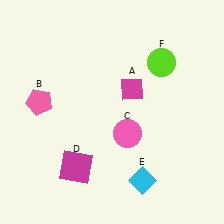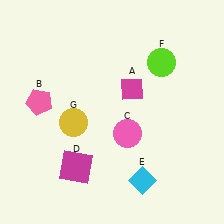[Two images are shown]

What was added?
A yellow circle (G) was added in Image 2.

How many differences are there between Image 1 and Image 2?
There is 1 difference between the two images.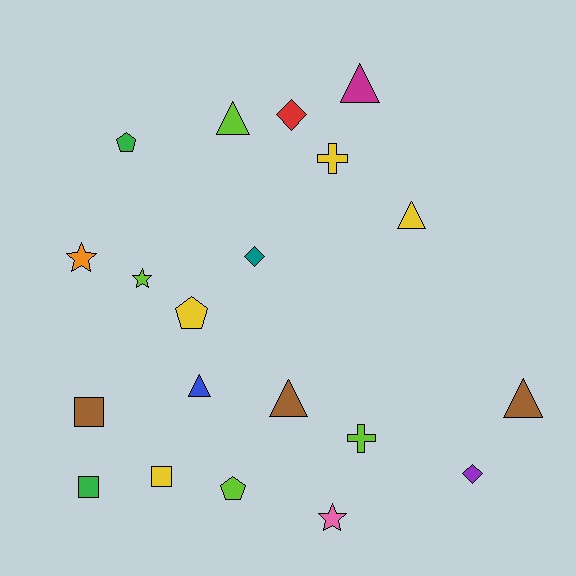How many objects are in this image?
There are 20 objects.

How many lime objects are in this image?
There are 4 lime objects.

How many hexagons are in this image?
There are no hexagons.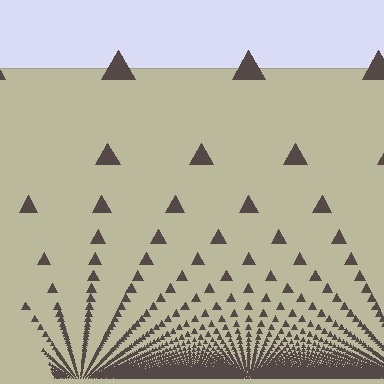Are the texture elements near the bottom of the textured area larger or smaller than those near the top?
Smaller. The gradient is inverted — elements near the bottom are smaller and denser.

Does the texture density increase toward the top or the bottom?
Density increases toward the bottom.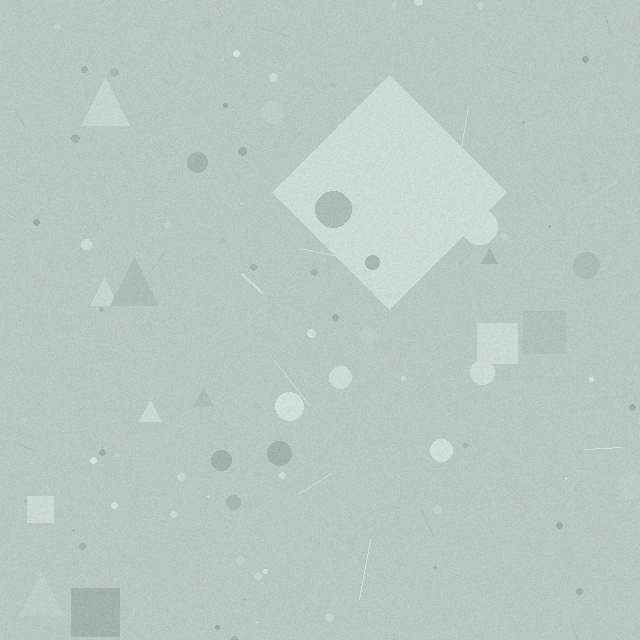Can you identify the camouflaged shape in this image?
The camouflaged shape is a diamond.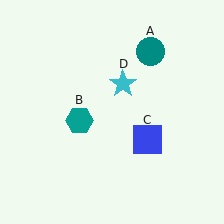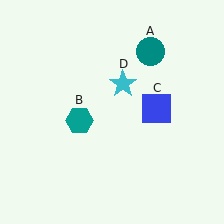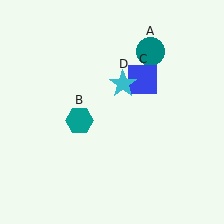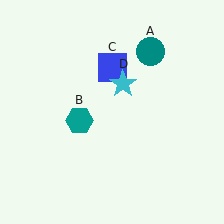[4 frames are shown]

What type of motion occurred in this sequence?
The blue square (object C) rotated counterclockwise around the center of the scene.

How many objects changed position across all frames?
1 object changed position: blue square (object C).